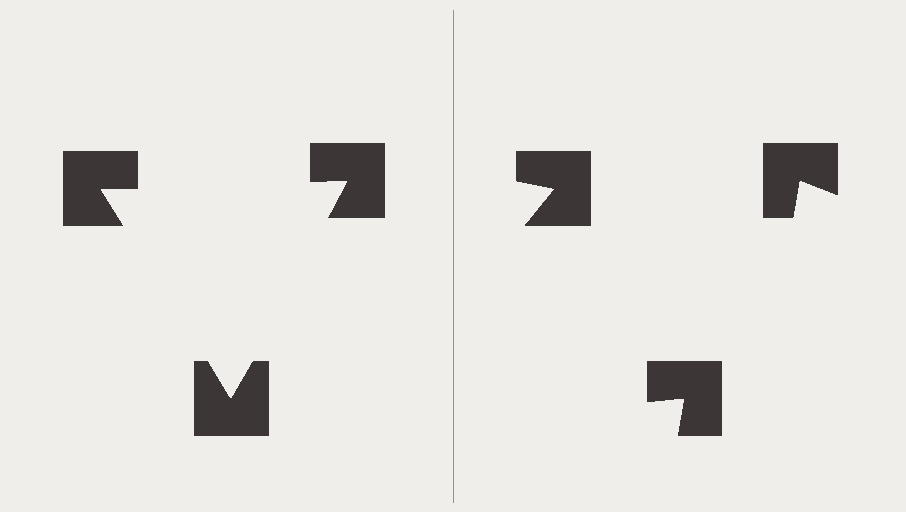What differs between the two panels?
The notched squares are positioned identically on both sides; only the wedge orientations differ. On the left they align to a triangle; on the right they are misaligned.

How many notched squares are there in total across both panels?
6 — 3 on each side.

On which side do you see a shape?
An illusory triangle appears on the left side. On the right side the wedge cuts are rotated, so no coherent shape forms.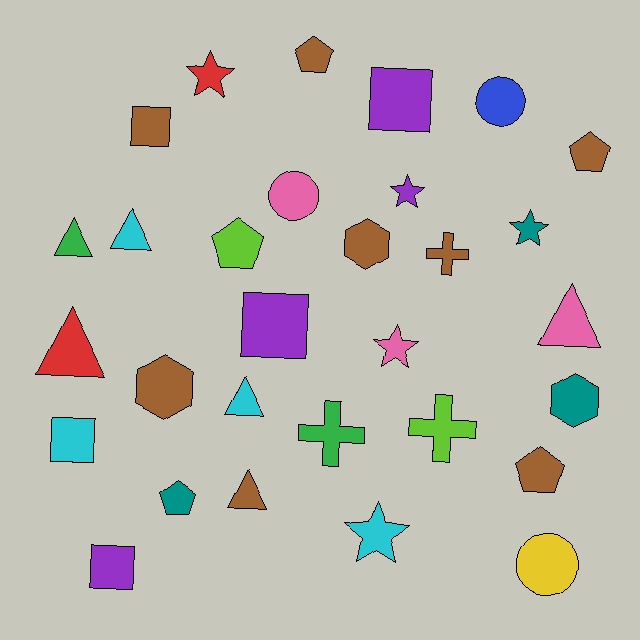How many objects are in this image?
There are 30 objects.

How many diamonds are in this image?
There are no diamonds.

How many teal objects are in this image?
There are 3 teal objects.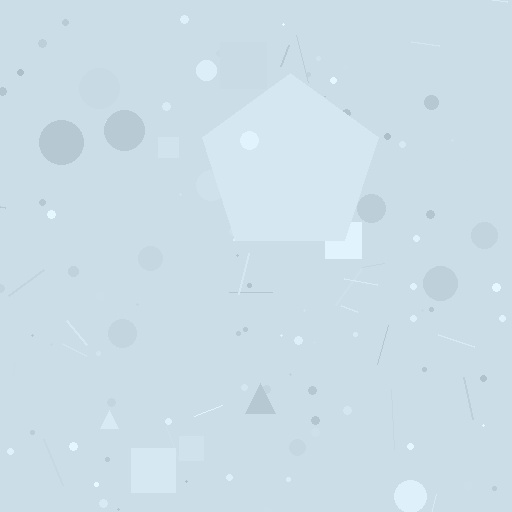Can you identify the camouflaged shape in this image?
The camouflaged shape is a pentagon.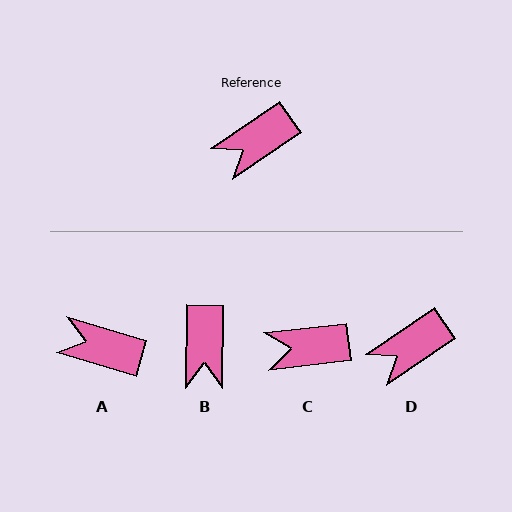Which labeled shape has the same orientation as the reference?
D.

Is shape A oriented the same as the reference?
No, it is off by about 51 degrees.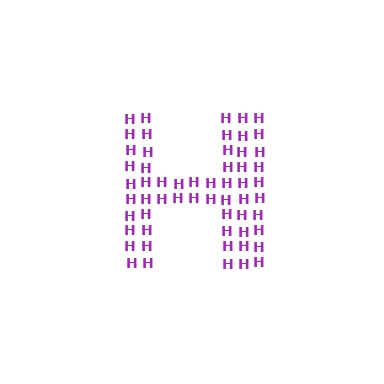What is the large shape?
The large shape is the letter H.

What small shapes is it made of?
It is made of small letter H's.